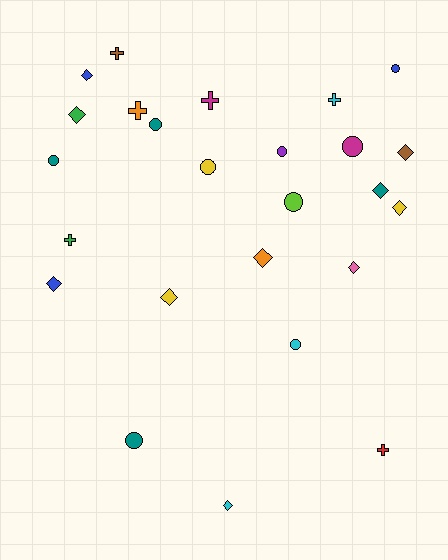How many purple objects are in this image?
There is 1 purple object.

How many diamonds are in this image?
There are 10 diamonds.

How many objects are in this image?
There are 25 objects.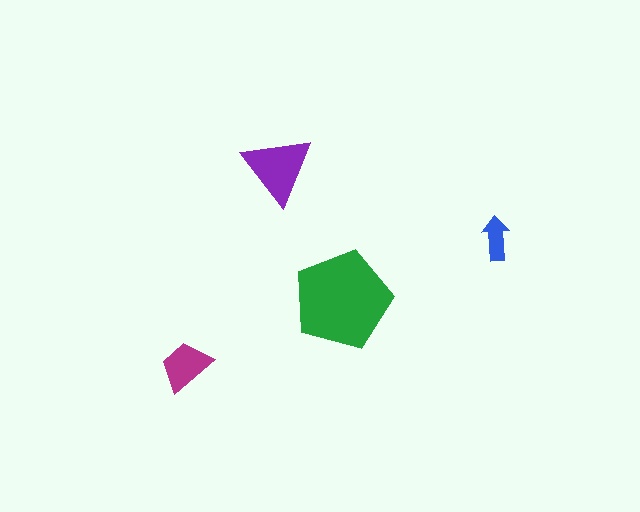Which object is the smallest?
The blue arrow.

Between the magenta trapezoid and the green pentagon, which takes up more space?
The green pentagon.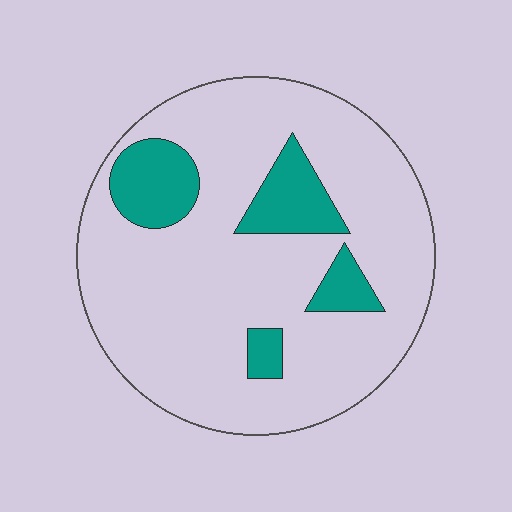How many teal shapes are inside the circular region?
4.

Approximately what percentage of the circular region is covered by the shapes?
Approximately 15%.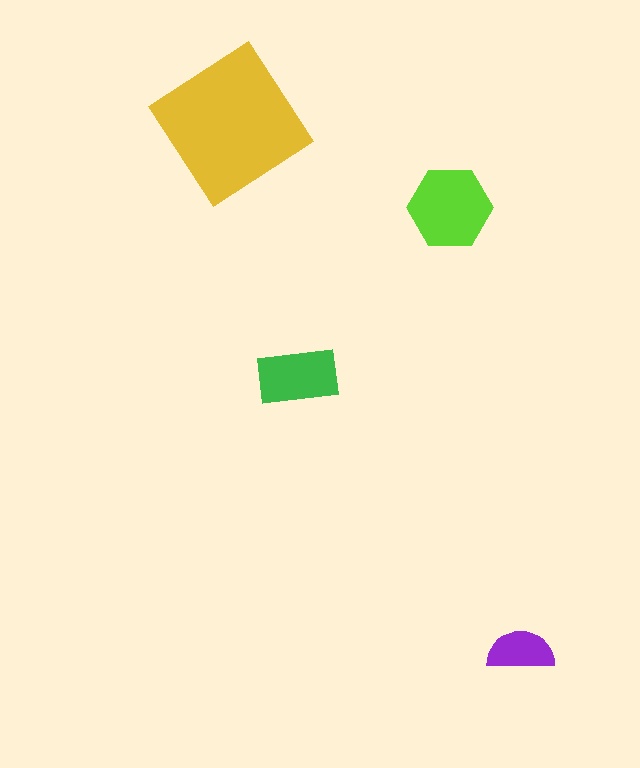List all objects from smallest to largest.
The purple semicircle, the green rectangle, the lime hexagon, the yellow diamond.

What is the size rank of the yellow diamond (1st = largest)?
1st.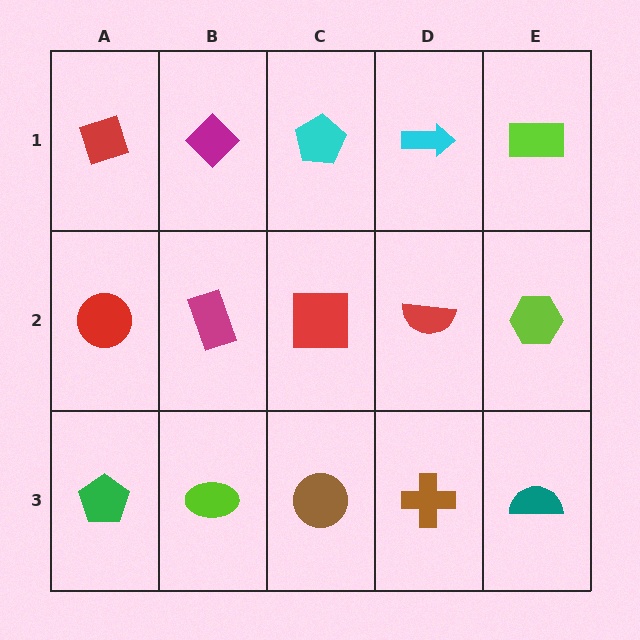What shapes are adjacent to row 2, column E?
A lime rectangle (row 1, column E), a teal semicircle (row 3, column E), a red semicircle (row 2, column D).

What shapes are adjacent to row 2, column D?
A cyan arrow (row 1, column D), a brown cross (row 3, column D), a red square (row 2, column C), a lime hexagon (row 2, column E).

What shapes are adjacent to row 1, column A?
A red circle (row 2, column A), a magenta diamond (row 1, column B).